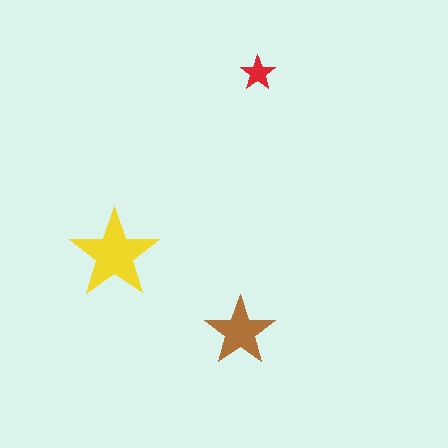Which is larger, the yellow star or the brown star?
The yellow one.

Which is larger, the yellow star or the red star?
The yellow one.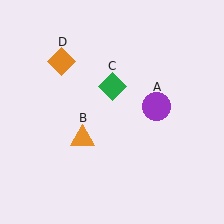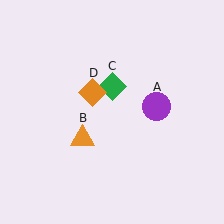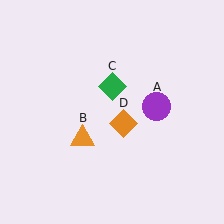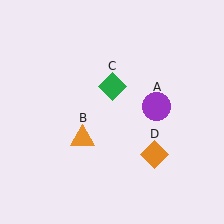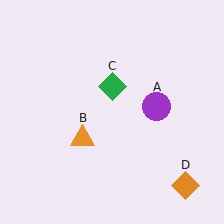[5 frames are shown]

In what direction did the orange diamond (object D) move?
The orange diamond (object D) moved down and to the right.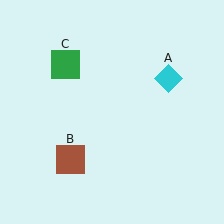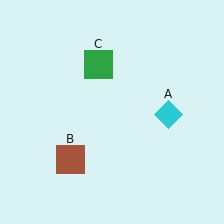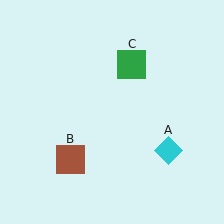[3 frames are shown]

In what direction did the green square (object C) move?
The green square (object C) moved right.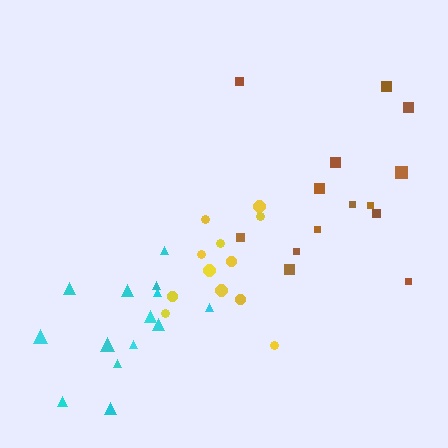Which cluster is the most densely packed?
Yellow.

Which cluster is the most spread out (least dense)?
Brown.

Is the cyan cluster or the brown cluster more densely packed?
Cyan.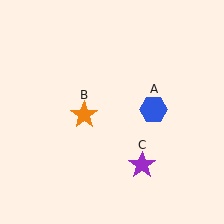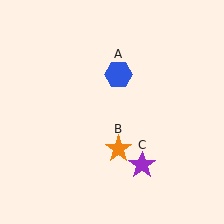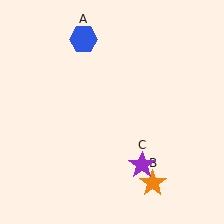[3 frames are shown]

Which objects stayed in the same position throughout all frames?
Purple star (object C) remained stationary.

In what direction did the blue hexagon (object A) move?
The blue hexagon (object A) moved up and to the left.